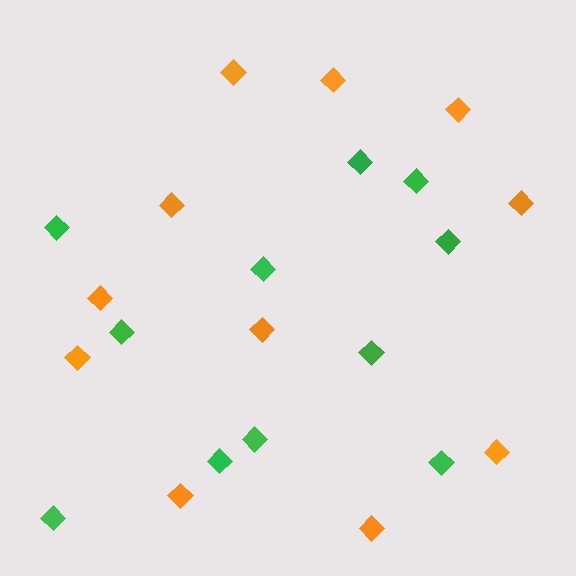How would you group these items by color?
There are 2 groups: one group of orange diamonds (11) and one group of green diamonds (11).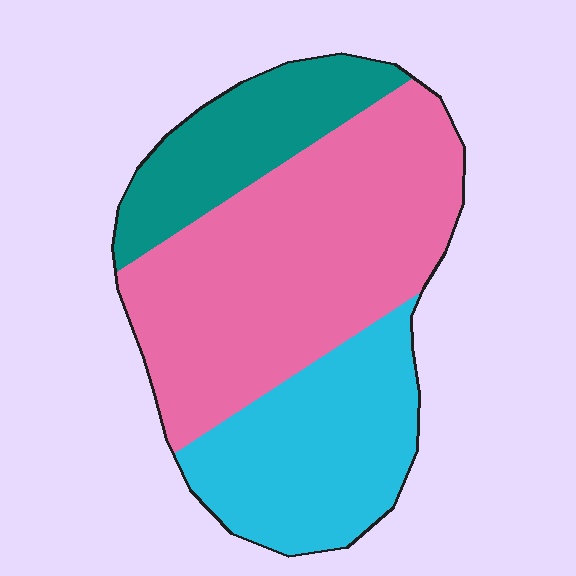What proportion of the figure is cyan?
Cyan takes up between a sixth and a third of the figure.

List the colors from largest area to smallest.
From largest to smallest: pink, cyan, teal.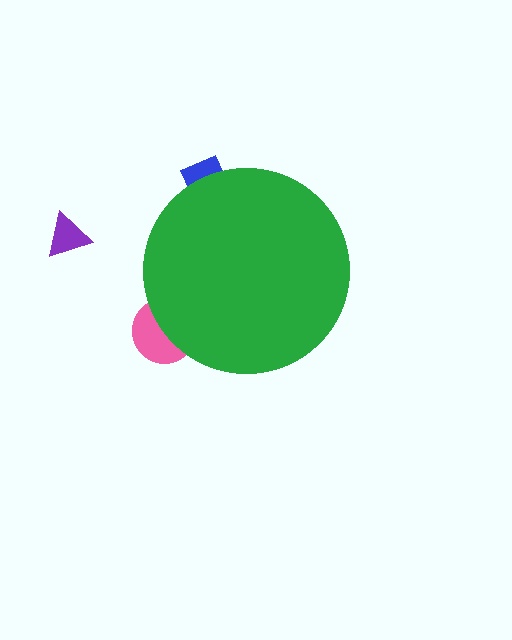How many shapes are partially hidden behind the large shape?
2 shapes are partially hidden.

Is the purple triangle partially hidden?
No, the purple triangle is fully visible.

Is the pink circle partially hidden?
Yes, the pink circle is partially hidden behind the green circle.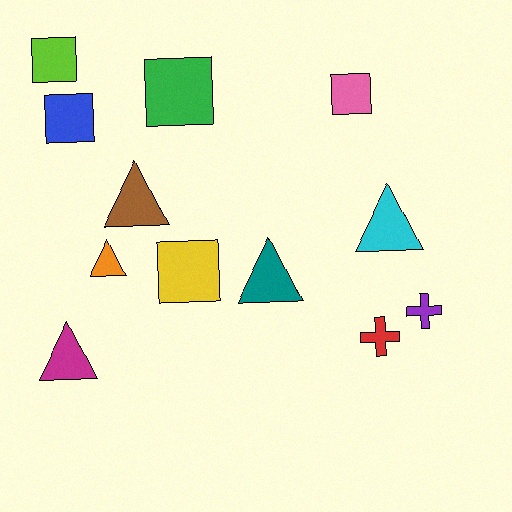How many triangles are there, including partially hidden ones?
There are 5 triangles.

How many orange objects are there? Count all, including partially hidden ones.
There is 1 orange object.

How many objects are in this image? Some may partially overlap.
There are 12 objects.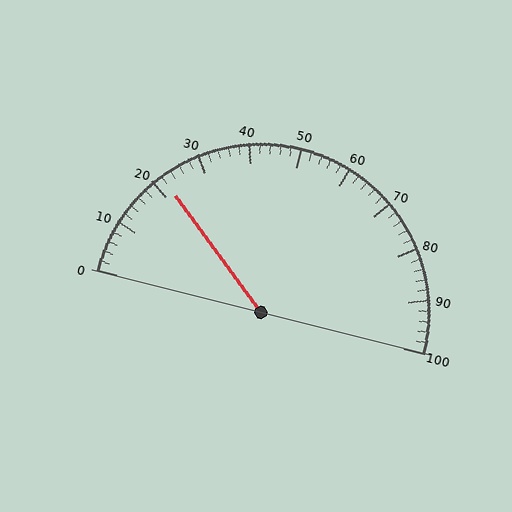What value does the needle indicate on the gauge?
The needle indicates approximately 22.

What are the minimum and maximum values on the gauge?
The gauge ranges from 0 to 100.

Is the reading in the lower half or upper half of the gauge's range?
The reading is in the lower half of the range (0 to 100).